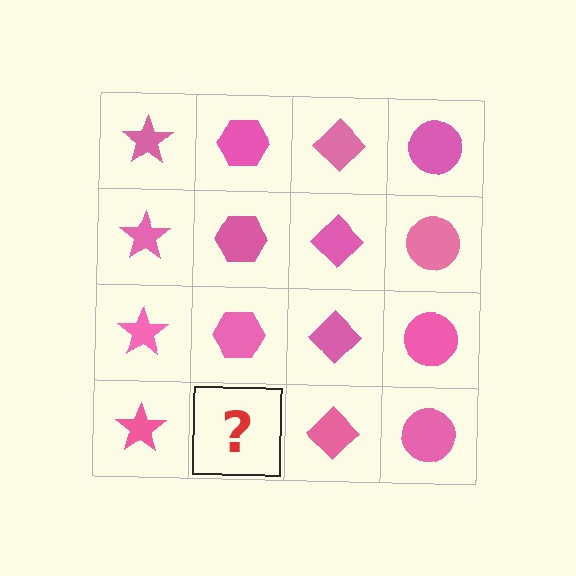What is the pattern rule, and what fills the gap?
The rule is that each column has a consistent shape. The gap should be filled with a pink hexagon.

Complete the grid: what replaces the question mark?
The question mark should be replaced with a pink hexagon.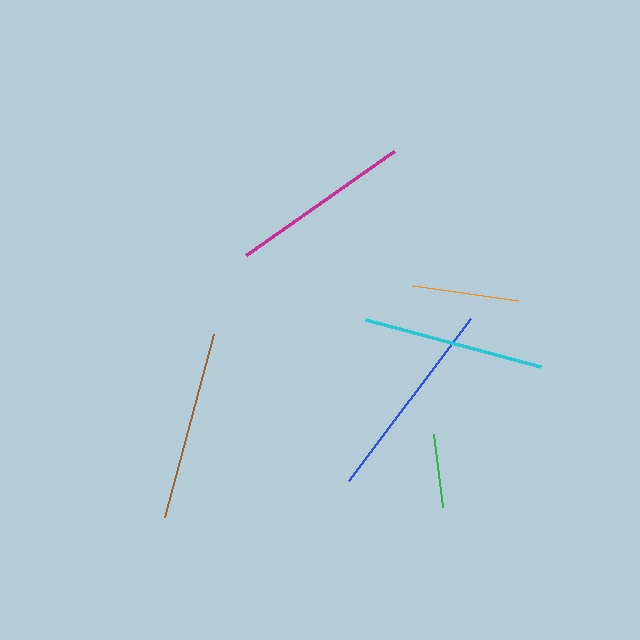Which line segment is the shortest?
The green line is the shortest at approximately 74 pixels.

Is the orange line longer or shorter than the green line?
The orange line is longer than the green line.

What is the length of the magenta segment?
The magenta segment is approximately 181 pixels long.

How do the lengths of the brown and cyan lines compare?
The brown and cyan lines are approximately the same length.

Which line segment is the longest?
The blue line is the longest at approximately 203 pixels.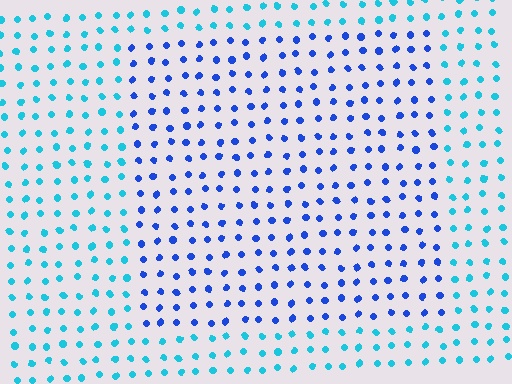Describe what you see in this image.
The image is filled with small cyan elements in a uniform arrangement. A rectangle-shaped region is visible where the elements are tinted to a slightly different hue, forming a subtle color boundary.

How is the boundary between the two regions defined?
The boundary is defined purely by a slight shift in hue (about 40 degrees). Spacing, size, and orientation are identical on both sides.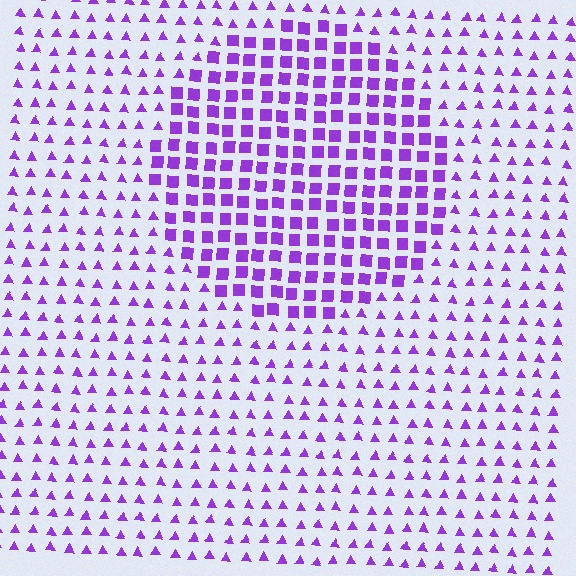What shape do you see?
I see a circle.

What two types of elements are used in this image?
The image uses squares inside the circle region and triangles outside it.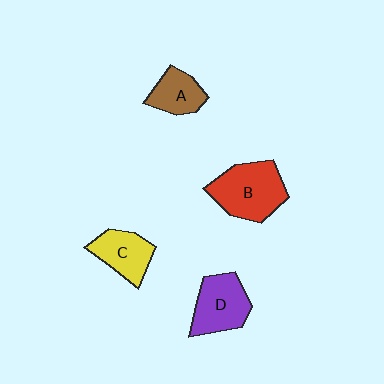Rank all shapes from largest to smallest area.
From largest to smallest: B (red), D (purple), C (yellow), A (brown).